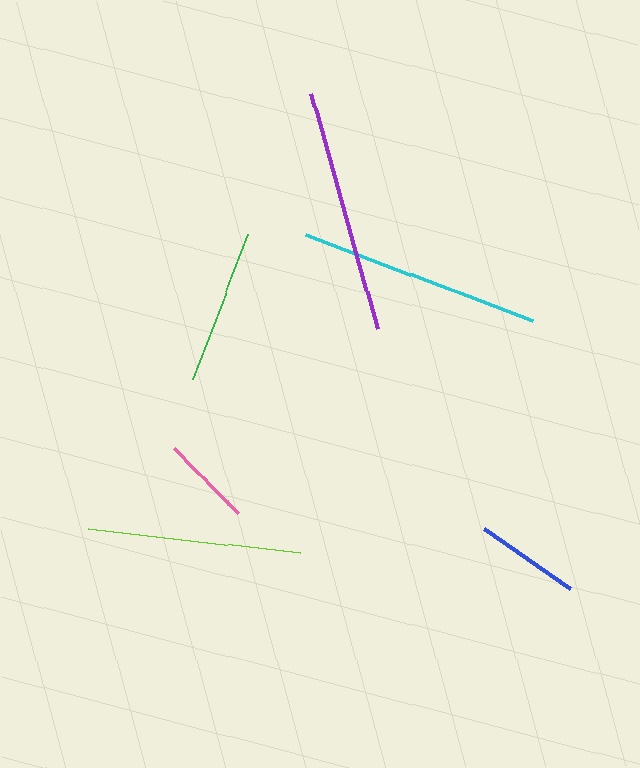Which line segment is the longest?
The purple line is the longest at approximately 243 pixels.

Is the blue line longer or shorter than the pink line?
The blue line is longer than the pink line.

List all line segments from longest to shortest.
From longest to shortest: purple, cyan, lime, green, blue, pink.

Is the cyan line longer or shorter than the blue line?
The cyan line is longer than the blue line.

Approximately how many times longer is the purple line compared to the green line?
The purple line is approximately 1.6 times the length of the green line.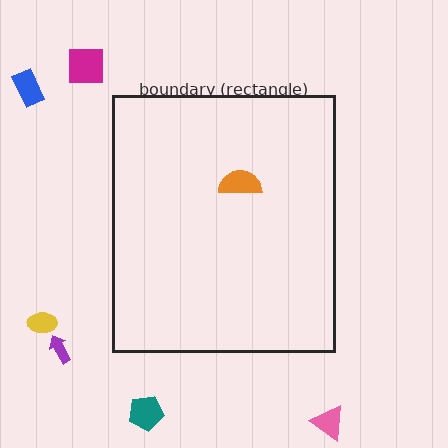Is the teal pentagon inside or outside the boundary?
Outside.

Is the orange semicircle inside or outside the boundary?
Inside.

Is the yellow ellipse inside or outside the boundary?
Outside.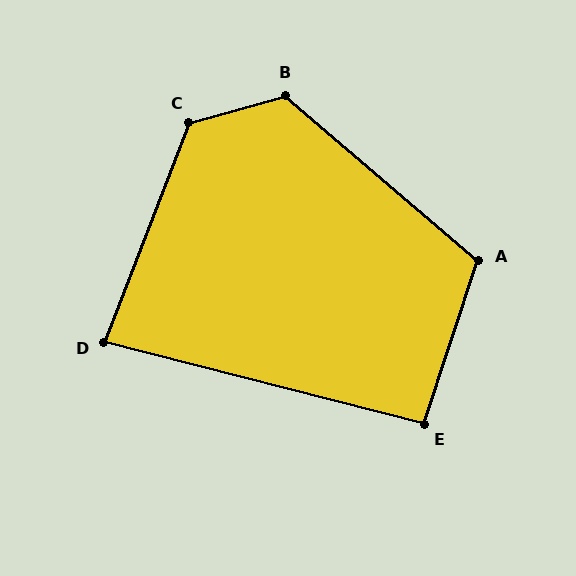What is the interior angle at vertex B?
Approximately 124 degrees (obtuse).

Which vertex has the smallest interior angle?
D, at approximately 83 degrees.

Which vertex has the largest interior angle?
C, at approximately 127 degrees.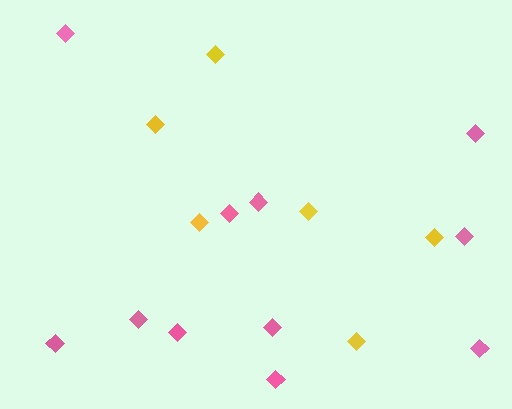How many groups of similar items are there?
There are 2 groups: one group of pink diamonds (11) and one group of yellow diamonds (6).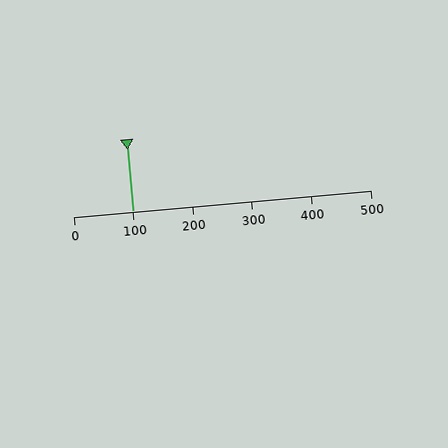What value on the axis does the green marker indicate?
The marker indicates approximately 100.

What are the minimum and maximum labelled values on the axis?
The axis runs from 0 to 500.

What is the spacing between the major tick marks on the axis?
The major ticks are spaced 100 apart.